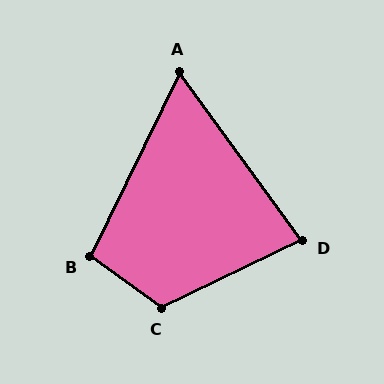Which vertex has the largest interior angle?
C, at approximately 118 degrees.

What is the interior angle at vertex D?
Approximately 80 degrees (acute).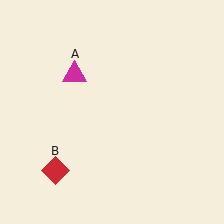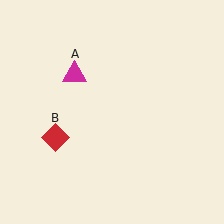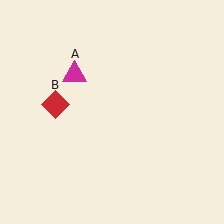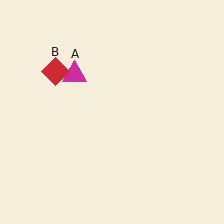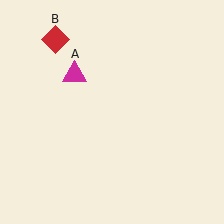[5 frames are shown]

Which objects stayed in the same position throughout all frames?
Magenta triangle (object A) remained stationary.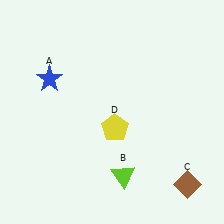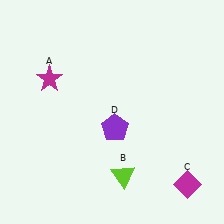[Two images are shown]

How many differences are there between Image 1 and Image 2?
There are 3 differences between the two images.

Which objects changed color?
A changed from blue to magenta. C changed from brown to magenta. D changed from yellow to purple.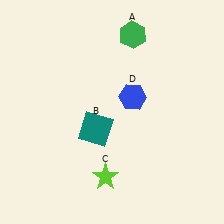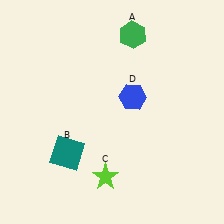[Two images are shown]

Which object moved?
The teal square (B) moved left.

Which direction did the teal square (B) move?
The teal square (B) moved left.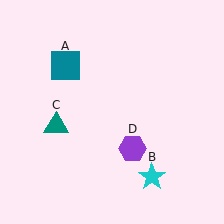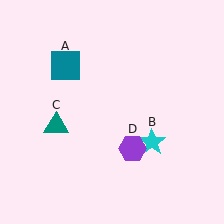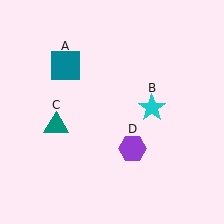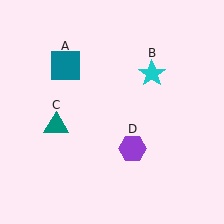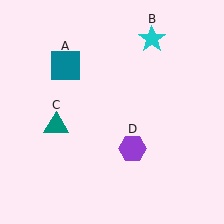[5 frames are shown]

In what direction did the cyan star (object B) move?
The cyan star (object B) moved up.